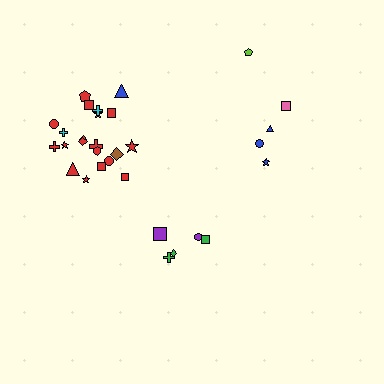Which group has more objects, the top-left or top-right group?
The top-left group.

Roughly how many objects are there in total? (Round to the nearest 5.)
Roughly 30 objects in total.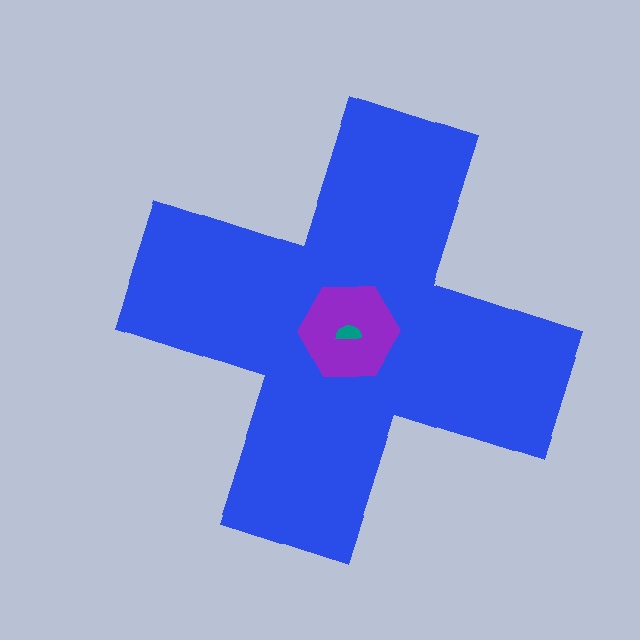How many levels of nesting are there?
3.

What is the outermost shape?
The blue cross.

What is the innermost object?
The teal semicircle.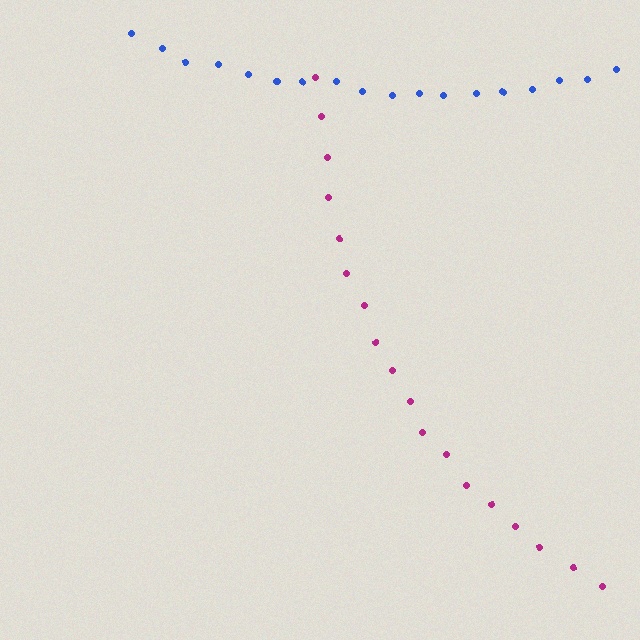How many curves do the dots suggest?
There are 2 distinct paths.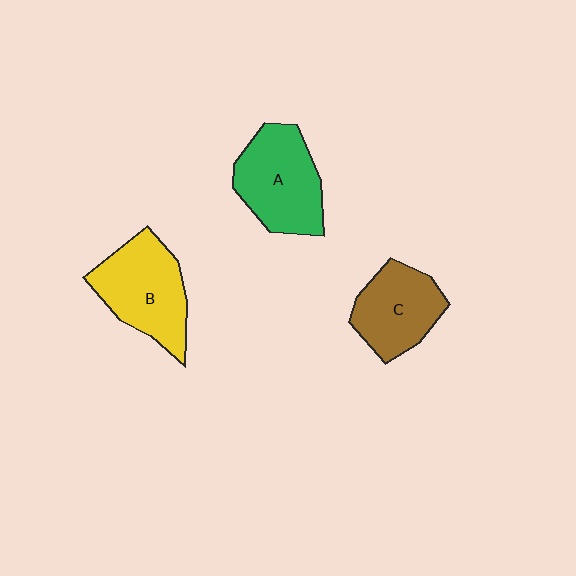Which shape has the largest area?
Shape B (yellow).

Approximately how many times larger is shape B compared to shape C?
Approximately 1.2 times.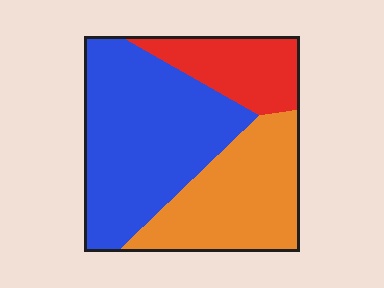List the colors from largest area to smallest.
From largest to smallest: blue, orange, red.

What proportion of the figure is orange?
Orange covers around 35% of the figure.